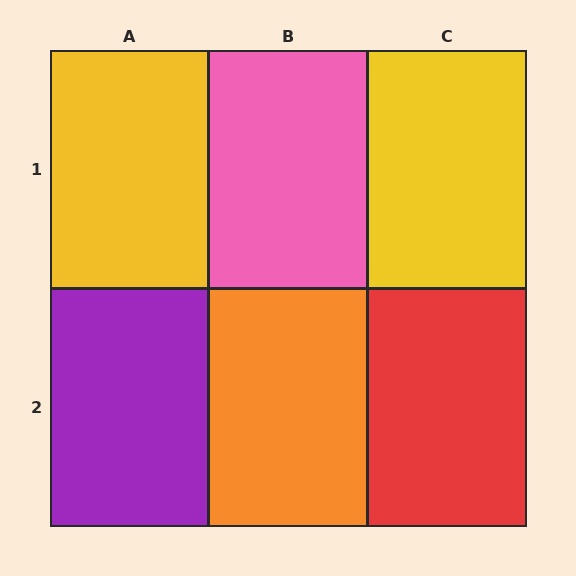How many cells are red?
1 cell is red.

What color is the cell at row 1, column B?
Pink.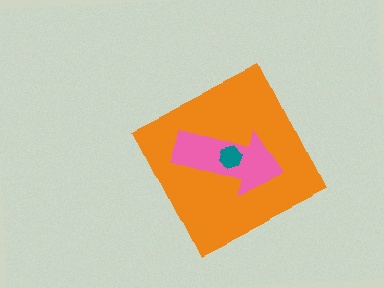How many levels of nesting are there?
3.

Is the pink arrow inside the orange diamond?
Yes.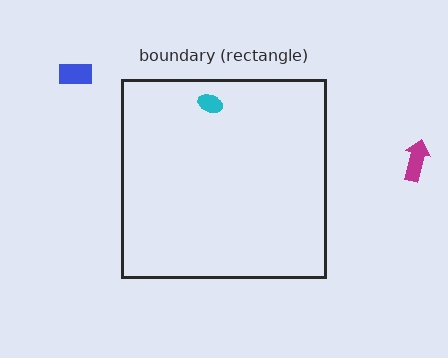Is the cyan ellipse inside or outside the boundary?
Inside.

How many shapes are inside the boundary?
1 inside, 2 outside.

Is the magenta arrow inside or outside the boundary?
Outside.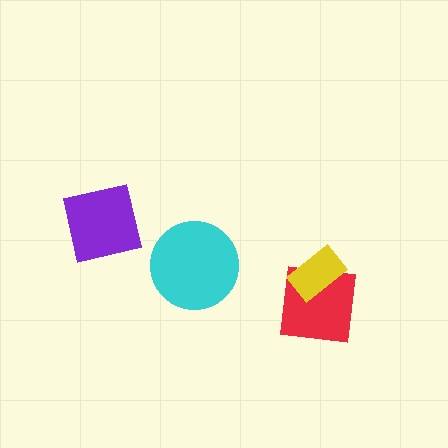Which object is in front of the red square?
The yellow rectangle is in front of the red square.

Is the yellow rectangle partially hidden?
No, no other shape covers it.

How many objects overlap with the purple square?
0 objects overlap with the purple square.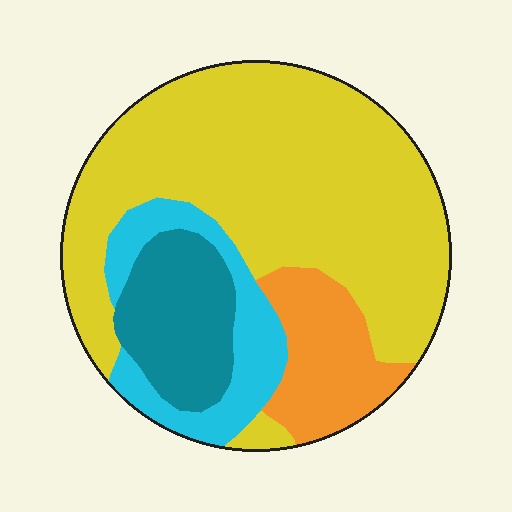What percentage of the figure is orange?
Orange takes up about one eighth (1/8) of the figure.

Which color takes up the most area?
Yellow, at roughly 60%.